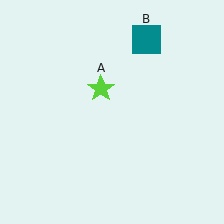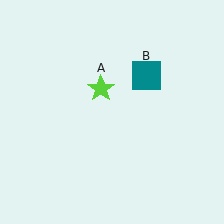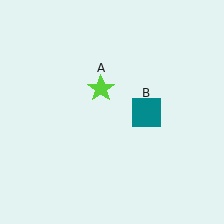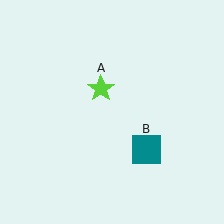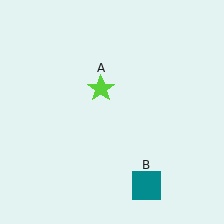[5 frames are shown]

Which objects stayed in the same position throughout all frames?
Lime star (object A) remained stationary.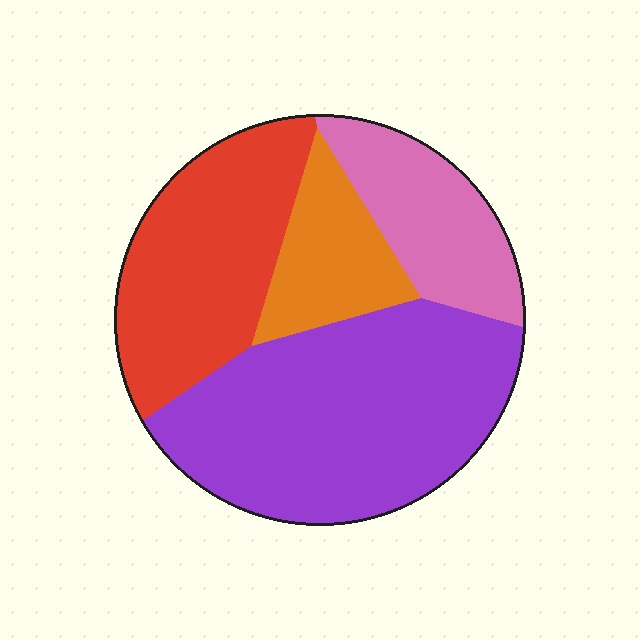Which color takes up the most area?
Purple, at roughly 45%.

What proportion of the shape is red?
Red takes up about one quarter (1/4) of the shape.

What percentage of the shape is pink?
Pink covers around 15% of the shape.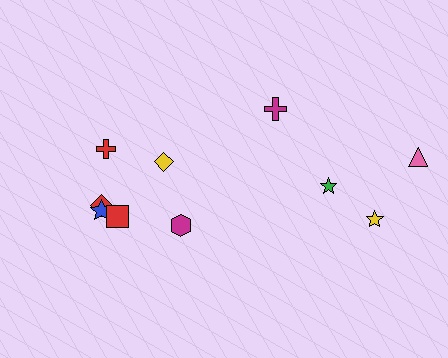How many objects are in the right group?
There are 4 objects.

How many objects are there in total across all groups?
There are 10 objects.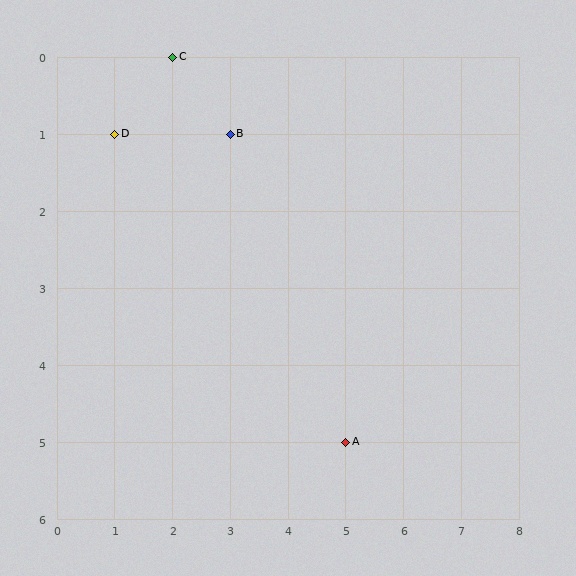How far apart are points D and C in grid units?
Points D and C are 1 column and 1 row apart (about 1.4 grid units diagonally).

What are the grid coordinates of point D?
Point D is at grid coordinates (1, 1).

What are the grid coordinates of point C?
Point C is at grid coordinates (2, 0).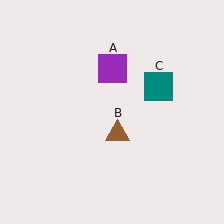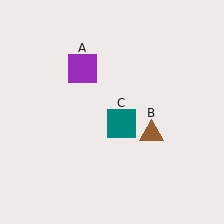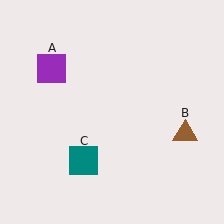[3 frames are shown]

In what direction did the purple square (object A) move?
The purple square (object A) moved left.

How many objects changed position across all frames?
3 objects changed position: purple square (object A), brown triangle (object B), teal square (object C).